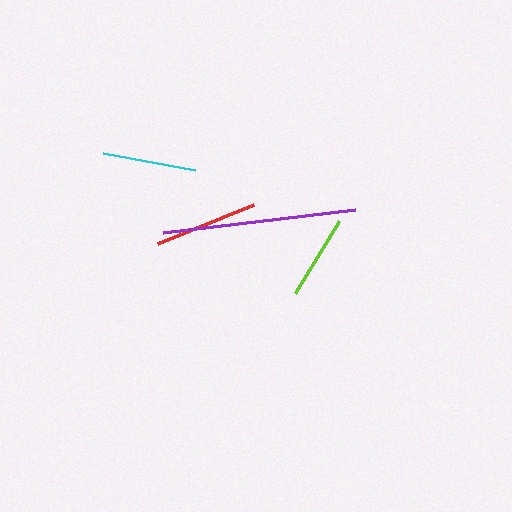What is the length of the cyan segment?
The cyan segment is approximately 94 pixels long.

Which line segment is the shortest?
The lime line is the shortest at approximately 84 pixels.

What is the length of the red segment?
The red segment is approximately 104 pixels long.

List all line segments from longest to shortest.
From longest to shortest: purple, red, cyan, lime.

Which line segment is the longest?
The purple line is the longest at approximately 194 pixels.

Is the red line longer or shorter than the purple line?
The purple line is longer than the red line.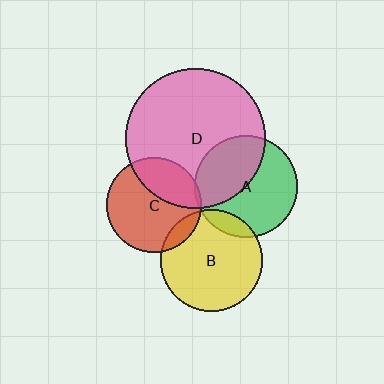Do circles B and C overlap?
Yes.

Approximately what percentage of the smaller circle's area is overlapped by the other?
Approximately 10%.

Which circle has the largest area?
Circle D (pink).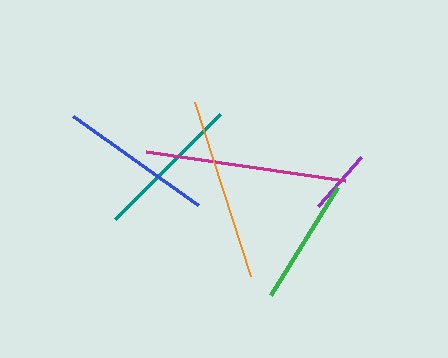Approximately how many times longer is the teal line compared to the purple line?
The teal line is approximately 2.3 times the length of the purple line.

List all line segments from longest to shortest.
From longest to shortest: magenta, orange, blue, teal, green, purple.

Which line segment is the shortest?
The purple line is the shortest at approximately 66 pixels.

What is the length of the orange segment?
The orange segment is approximately 183 pixels long.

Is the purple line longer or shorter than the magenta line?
The magenta line is longer than the purple line.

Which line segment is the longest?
The magenta line is the longest at approximately 201 pixels.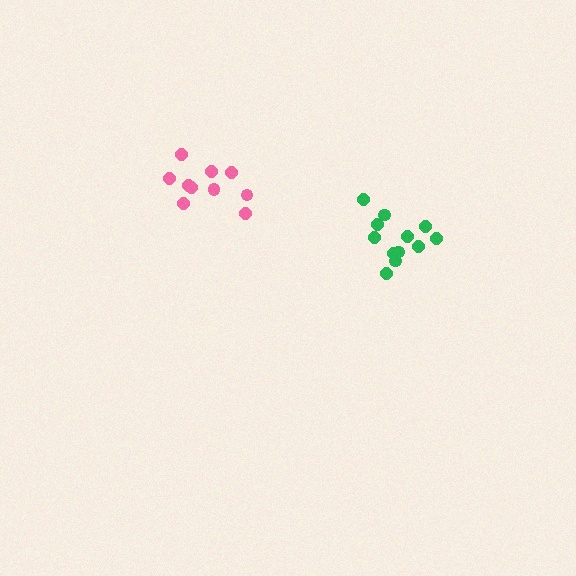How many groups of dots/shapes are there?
There are 2 groups.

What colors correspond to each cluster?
The clusters are colored: pink, green.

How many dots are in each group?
Group 1: 10 dots, Group 2: 12 dots (22 total).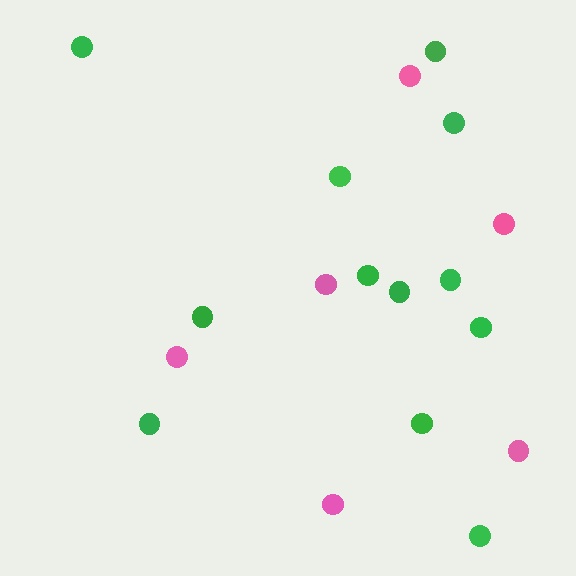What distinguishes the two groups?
There are 2 groups: one group of pink circles (6) and one group of green circles (12).